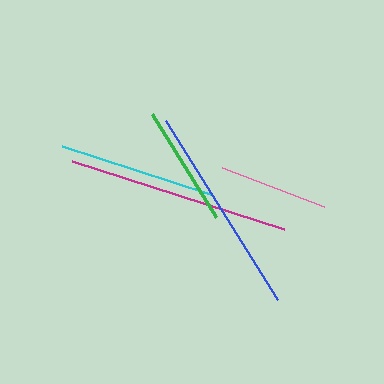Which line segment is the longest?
The magenta line is the longest at approximately 223 pixels.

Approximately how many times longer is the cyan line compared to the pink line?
The cyan line is approximately 1.4 times the length of the pink line.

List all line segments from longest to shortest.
From longest to shortest: magenta, blue, cyan, green, pink.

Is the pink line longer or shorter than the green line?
The green line is longer than the pink line.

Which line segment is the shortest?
The pink line is the shortest at approximately 110 pixels.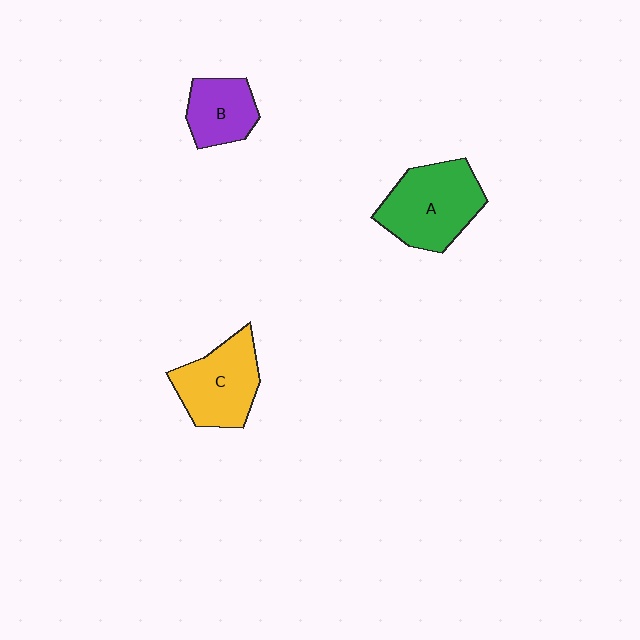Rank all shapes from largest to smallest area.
From largest to smallest: A (green), C (yellow), B (purple).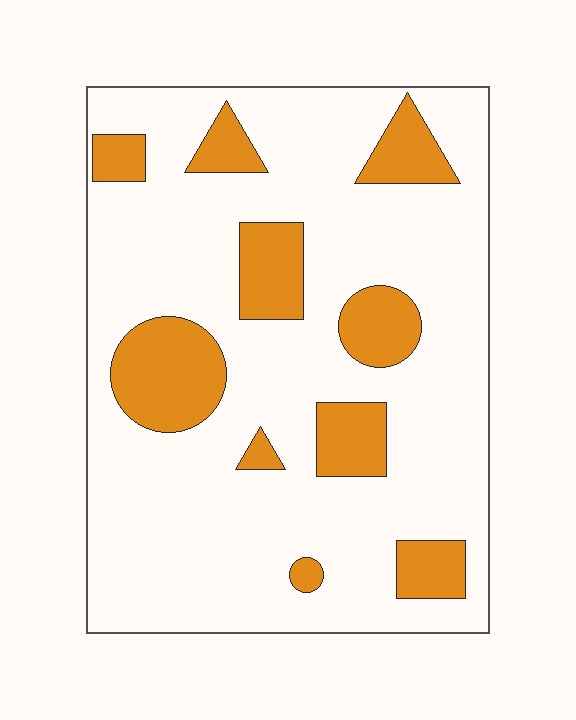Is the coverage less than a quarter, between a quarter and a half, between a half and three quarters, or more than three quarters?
Less than a quarter.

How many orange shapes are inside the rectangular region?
10.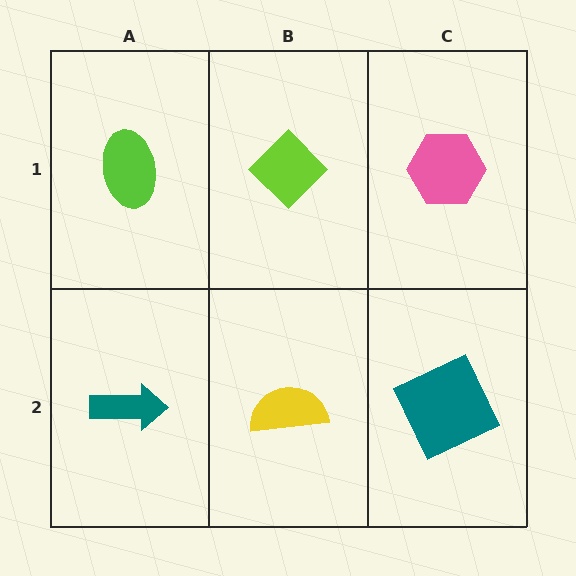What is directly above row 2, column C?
A pink hexagon.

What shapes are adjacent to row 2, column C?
A pink hexagon (row 1, column C), a yellow semicircle (row 2, column B).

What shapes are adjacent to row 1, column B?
A yellow semicircle (row 2, column B), a lime ellipse (row 1, column A), a pink hexagon (row 1, column C).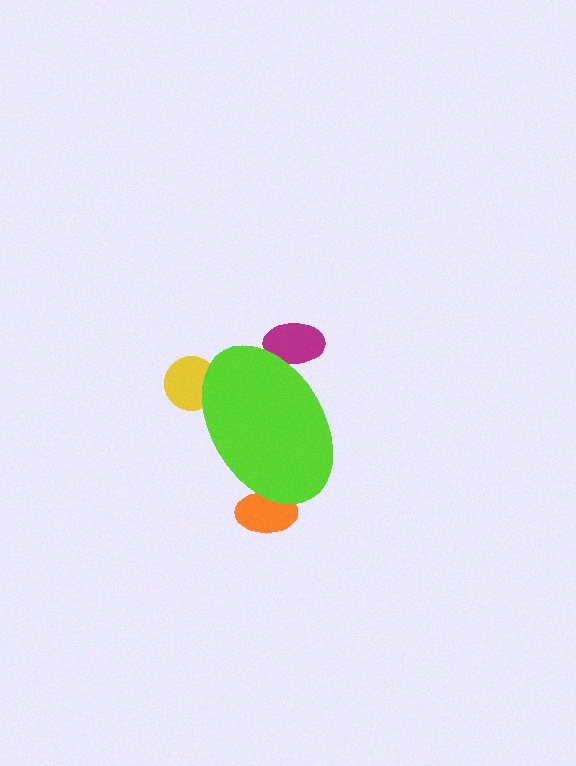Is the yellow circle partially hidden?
Yes, the yellow circle is partially hidden behind the lime ellipse.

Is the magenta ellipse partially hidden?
Yes, the magenta ellipse is partially hidden behind the lime ellipse.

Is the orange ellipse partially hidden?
Yes, the orange ellipse is partially hidden behind the lime ellipse.